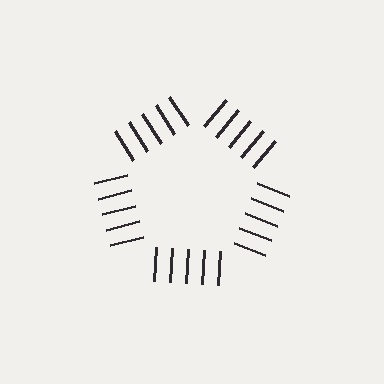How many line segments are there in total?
25 — 5 along each of the 5 edges.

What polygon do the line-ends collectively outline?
An illusory pentagon — the line segments terminate on its edges but no continuous stroke is drawn.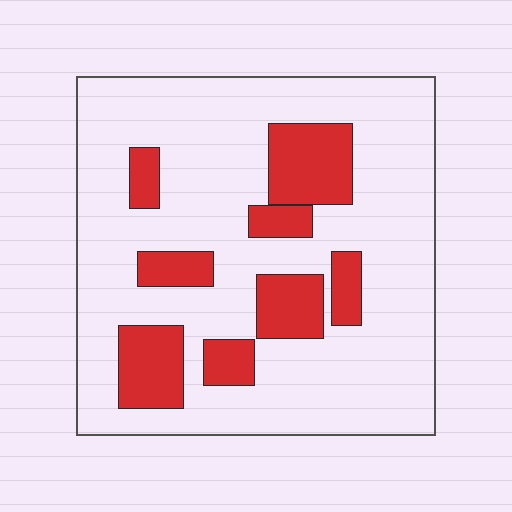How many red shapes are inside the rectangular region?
8.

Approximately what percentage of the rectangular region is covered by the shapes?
Approximately 20%.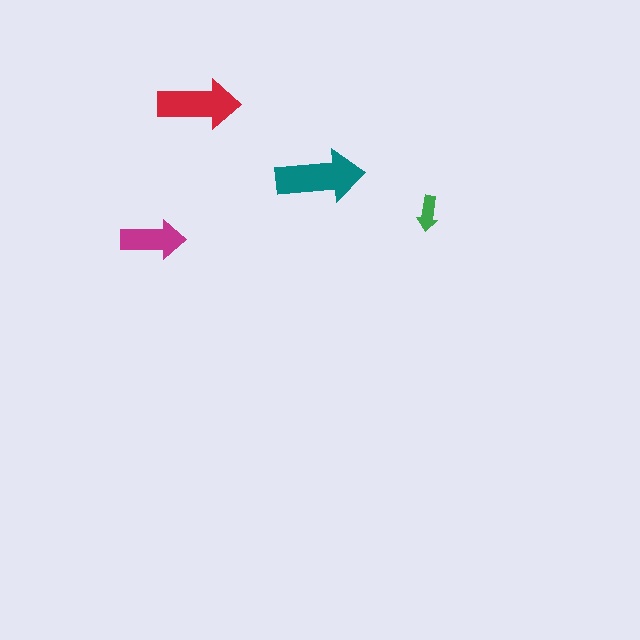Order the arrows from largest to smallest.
the teal one, the red one, the magenta one, the green one.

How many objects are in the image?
There are 4 objects in the image.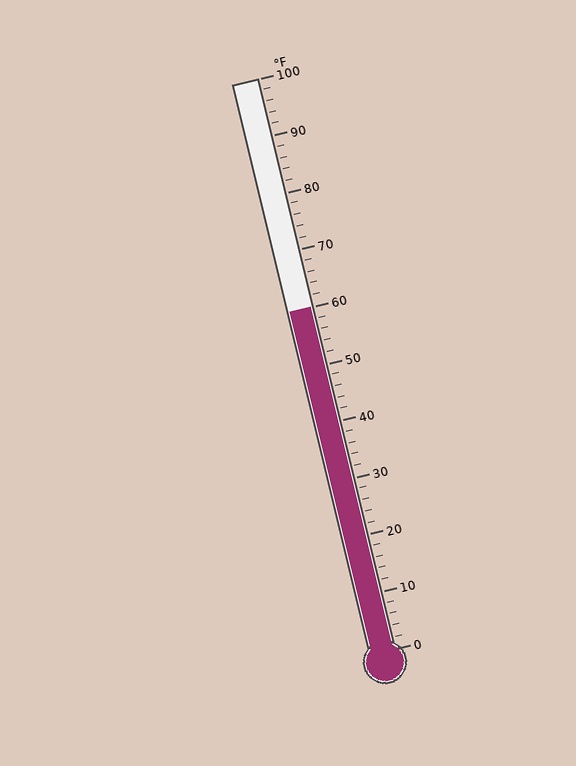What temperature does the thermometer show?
The thermometer shows approximately 60°F.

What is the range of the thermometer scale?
The thermometer scale ranges from 0°F to 100°F.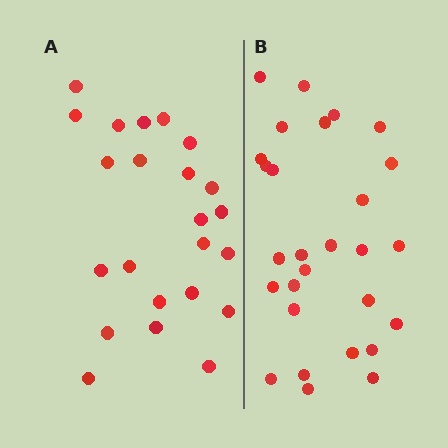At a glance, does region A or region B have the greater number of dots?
Region B (the right region) has more dots.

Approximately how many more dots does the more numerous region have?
Region B has about 5 more dots than region A.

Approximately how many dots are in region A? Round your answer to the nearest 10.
About 20 dots. (The exact count is 23, which rounds to 20.)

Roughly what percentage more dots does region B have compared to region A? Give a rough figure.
About 20% more.